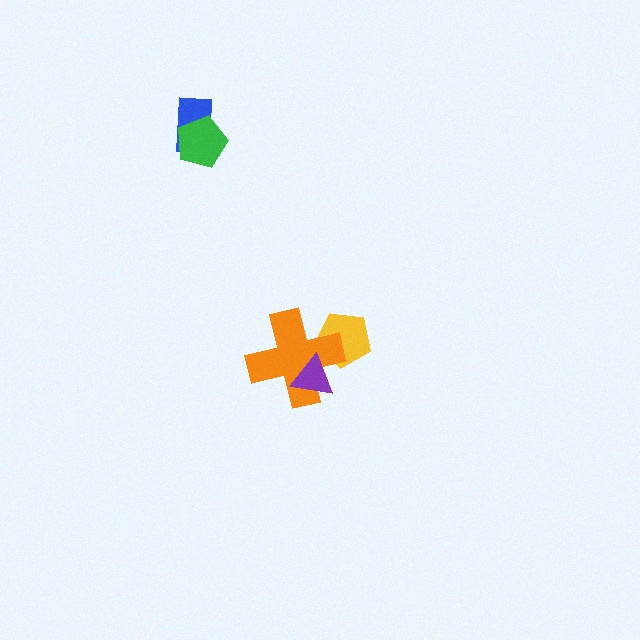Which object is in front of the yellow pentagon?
The orange cross is in front of the yellow pentagon.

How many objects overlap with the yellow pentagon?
1 object overlaps with the yellow pentagon.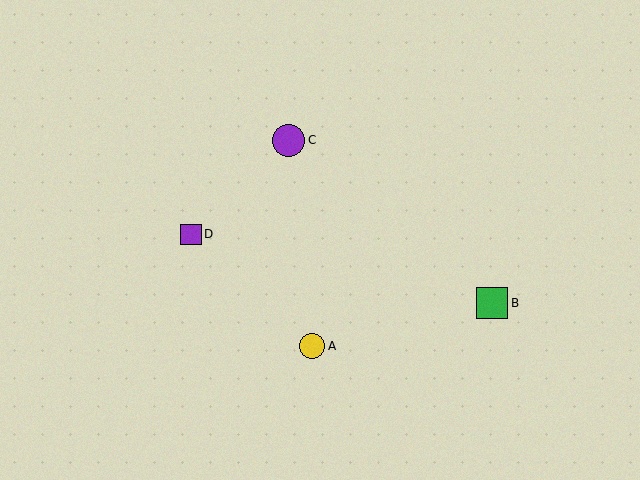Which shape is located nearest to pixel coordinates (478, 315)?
The green square (labeled B) at (492, 303) is nearest to that location.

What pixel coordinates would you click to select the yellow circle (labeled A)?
Click at (312, 346) to select the yellow circle A.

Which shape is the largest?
The purple circle (labeled C) is the largest.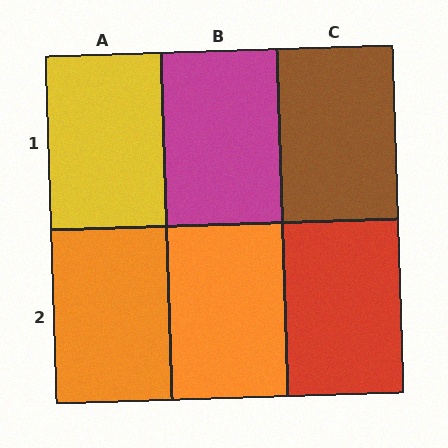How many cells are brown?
1 cell is brown.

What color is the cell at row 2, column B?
Orange.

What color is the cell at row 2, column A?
Orange.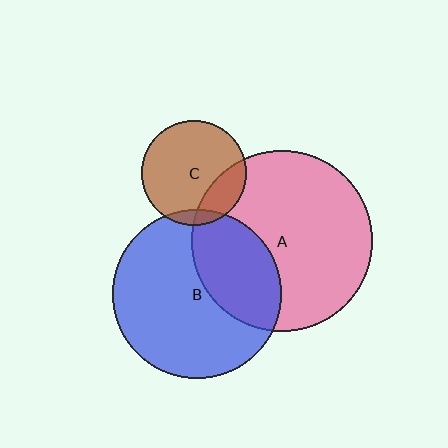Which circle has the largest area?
Circle A (pink).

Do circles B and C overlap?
Yes.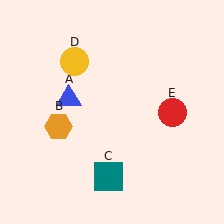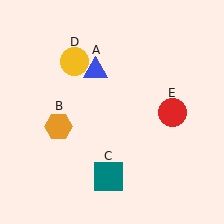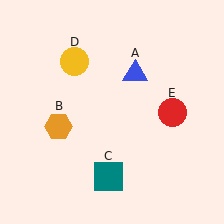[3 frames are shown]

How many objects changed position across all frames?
1 object changed position: blue triangle (object A).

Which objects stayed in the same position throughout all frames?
Orange hexagon (object B) and teal square (object C) and yellow circle (object D) and red circle (object E) remained stationary.